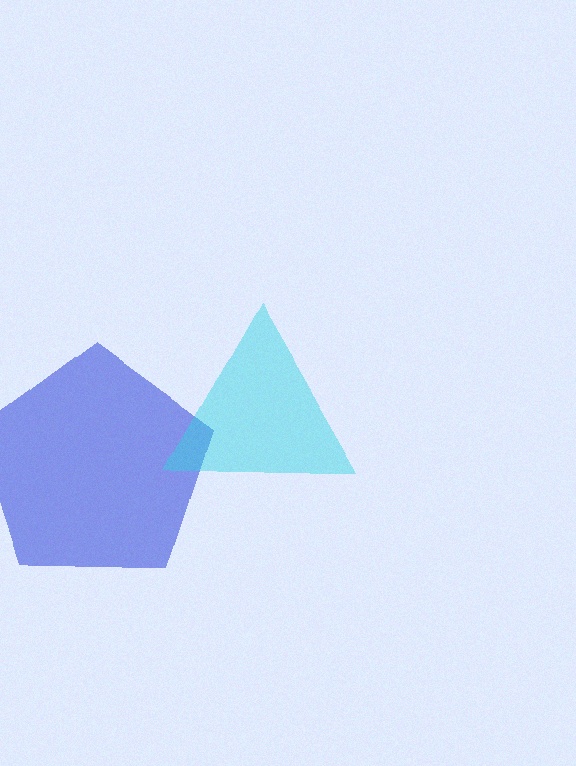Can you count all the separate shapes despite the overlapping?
Yes, there are 2 separate shapes.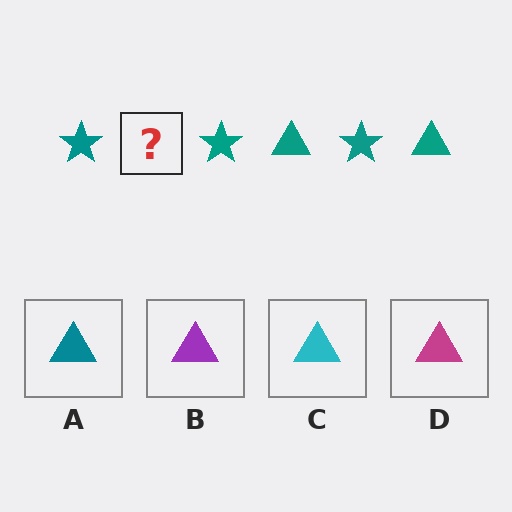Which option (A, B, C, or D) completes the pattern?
A.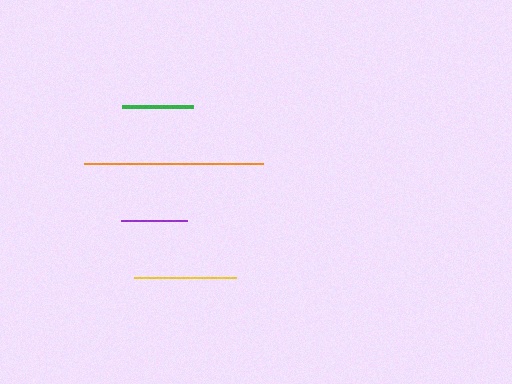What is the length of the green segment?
The green segment is approximately 71 pixels long.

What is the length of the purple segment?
The purple segment is approximately 65 pixels long.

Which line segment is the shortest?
The purple line is the shortest at approximately 65 pixels.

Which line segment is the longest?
The orange line is the longest at approximately 179 pixels.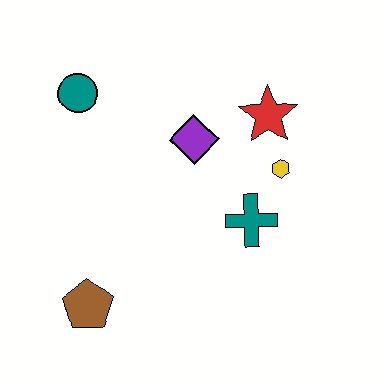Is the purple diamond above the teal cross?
Yes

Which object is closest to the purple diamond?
The red star is closest to the purple diamond.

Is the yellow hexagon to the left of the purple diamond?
No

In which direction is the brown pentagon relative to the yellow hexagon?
The brown pentagon is to the left of the yellow hexagon.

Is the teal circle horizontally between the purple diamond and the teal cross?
No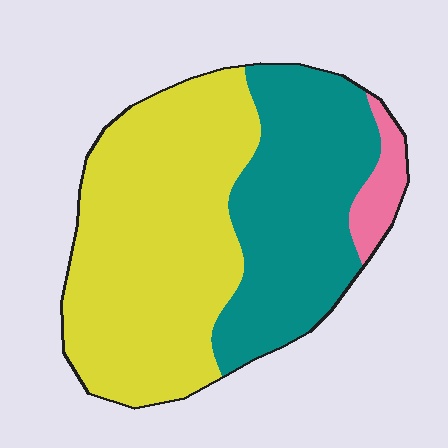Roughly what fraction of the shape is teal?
Teal covers 38% of the shape.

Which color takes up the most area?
Yellow, at roughly 55%.